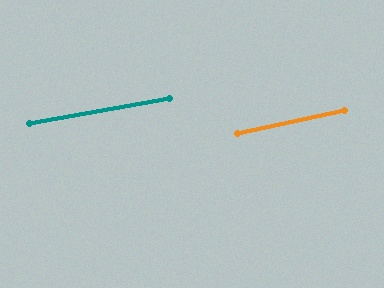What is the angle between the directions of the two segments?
Approximately 2 degrees.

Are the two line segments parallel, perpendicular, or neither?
Parallel — their directions differ by only 1.7°.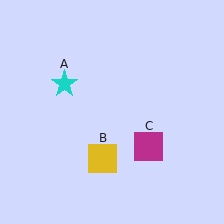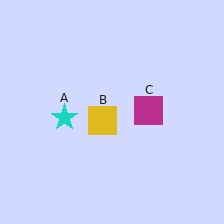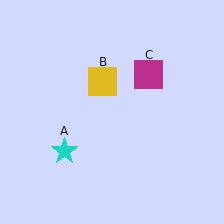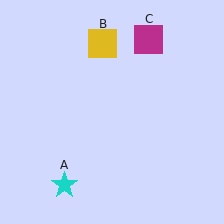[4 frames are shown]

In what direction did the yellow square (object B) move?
The yellow square (object B) moved up.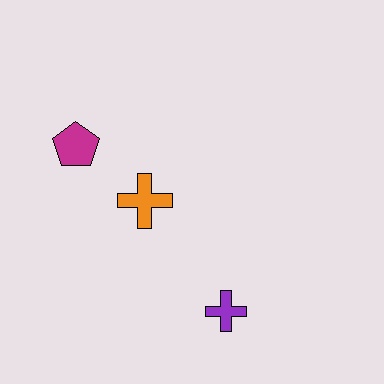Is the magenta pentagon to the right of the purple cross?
No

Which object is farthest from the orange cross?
The purple cross is farthest from the orange cross.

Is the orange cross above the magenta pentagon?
No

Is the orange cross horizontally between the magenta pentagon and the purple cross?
Yes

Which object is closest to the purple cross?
The orange cross is closest to the purple cross.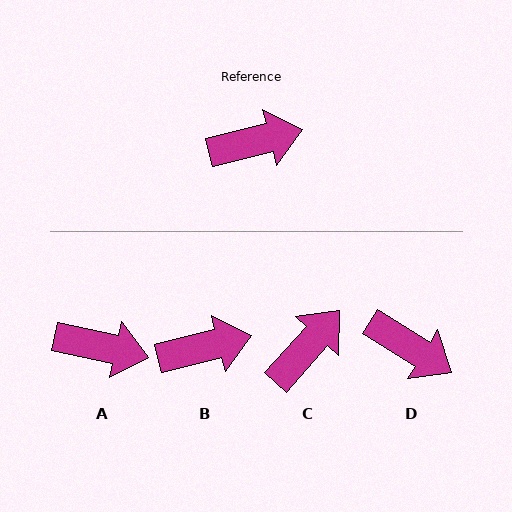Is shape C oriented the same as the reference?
No, it is off by about 34 degrees.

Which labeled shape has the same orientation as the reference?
B.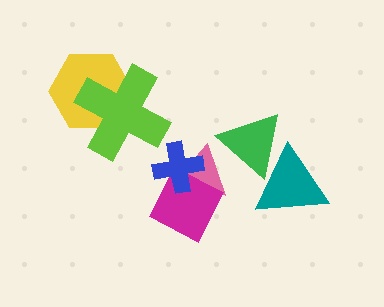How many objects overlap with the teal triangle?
1 object overlaps with the teal triangle.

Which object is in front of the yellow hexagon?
The lime cross is in front of the yellow hexagon.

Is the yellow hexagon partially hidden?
Yes, it is partially covered by another shape.